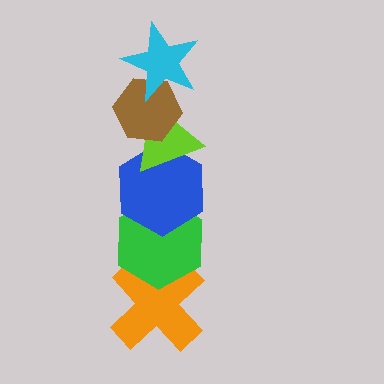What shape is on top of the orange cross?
The green hexagon is on top of the orange cross.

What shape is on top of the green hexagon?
The blue hexagon is on top of the green hexagon.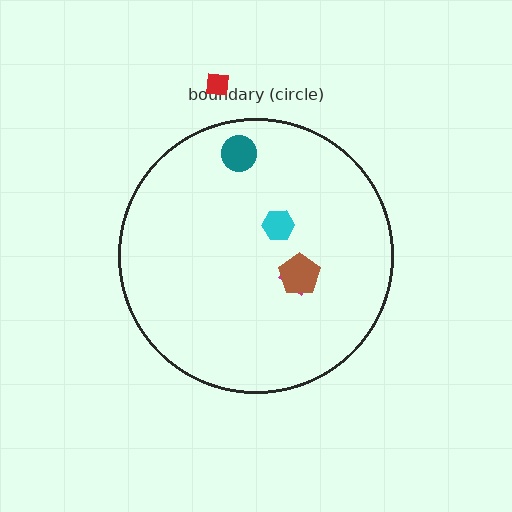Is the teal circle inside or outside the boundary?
Inside.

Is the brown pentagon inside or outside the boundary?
Inside.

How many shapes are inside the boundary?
4 inside, 1 outside.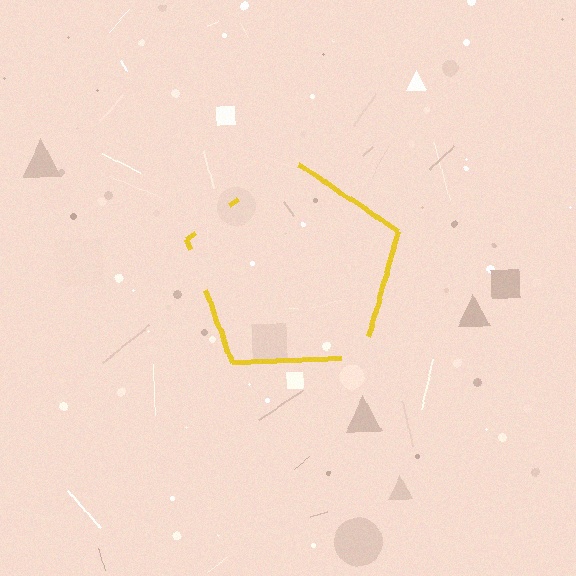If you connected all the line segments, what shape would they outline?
They would outline a pentagon.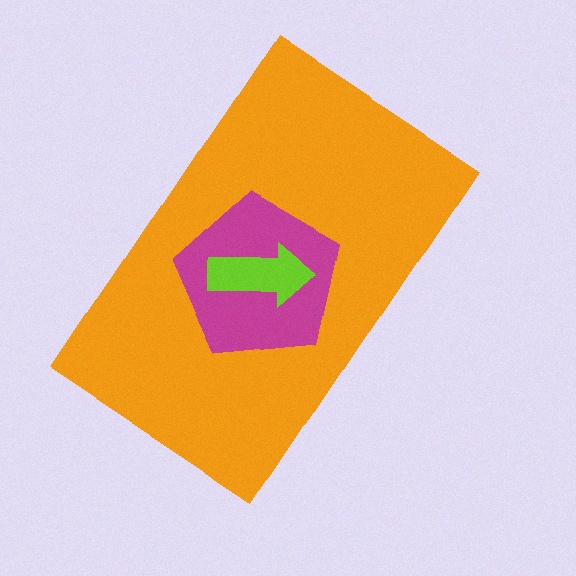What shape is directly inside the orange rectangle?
The magenta pentagon.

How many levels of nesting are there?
3.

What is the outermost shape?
The orange rectangle.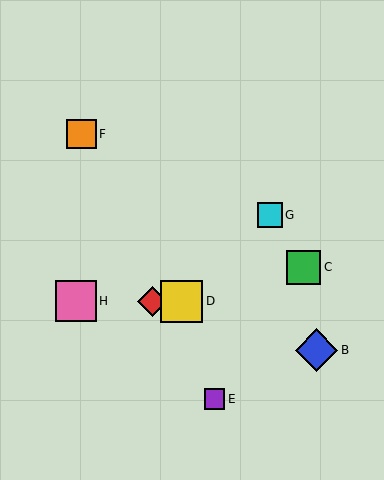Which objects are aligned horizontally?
Objects A, D, H are aligned horizontally.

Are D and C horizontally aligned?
No, D is at y≈301 and C is at y≈267.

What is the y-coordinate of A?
Object A is at y≈301.